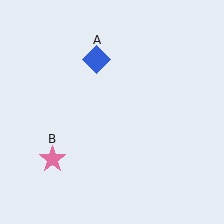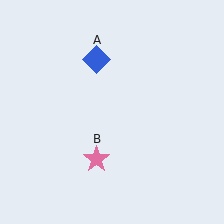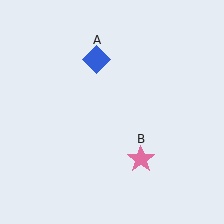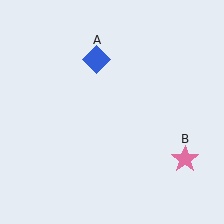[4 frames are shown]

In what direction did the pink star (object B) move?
The pink star (object B) moved right.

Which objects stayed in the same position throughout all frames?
Blue diamond (object A) remained stationary.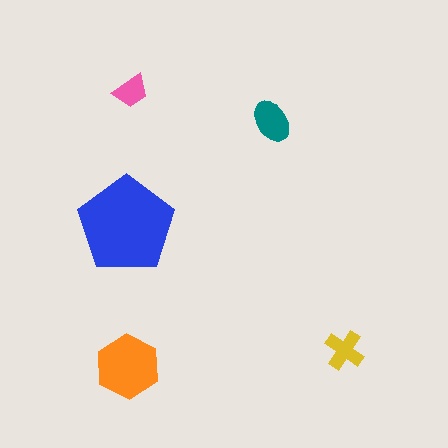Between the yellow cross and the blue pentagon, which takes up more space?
The blue pentagon.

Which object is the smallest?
The pink trapezoid.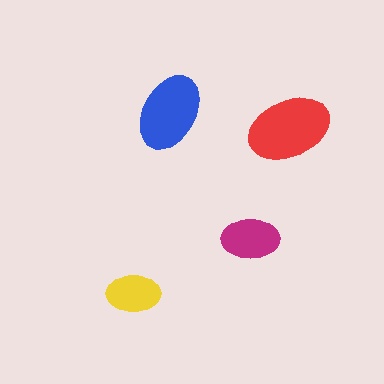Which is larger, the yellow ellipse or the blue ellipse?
The blue one.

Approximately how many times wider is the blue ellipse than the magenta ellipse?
About 1.5 times wider.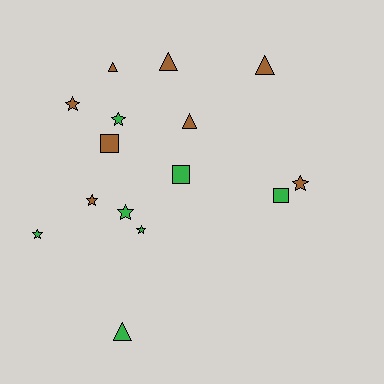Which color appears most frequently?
Brown, with 8 objects.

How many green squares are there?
There are 2 green squares.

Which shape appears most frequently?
Star, with 7 objects.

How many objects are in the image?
There are 15 objects.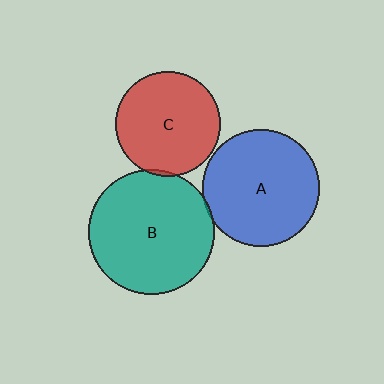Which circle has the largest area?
Circle B (teal).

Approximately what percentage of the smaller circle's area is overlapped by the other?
Approximately 5%.